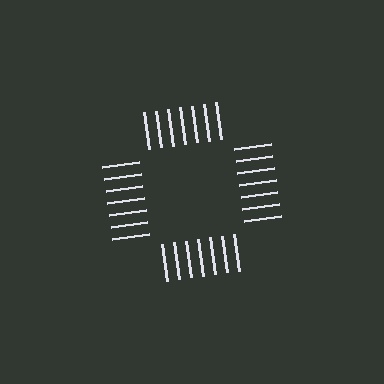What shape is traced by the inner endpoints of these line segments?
An illusory square — the line segments terminate on its edges but no continuous stroke is drawn.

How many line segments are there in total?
28 — 7 along each of the 4 edges.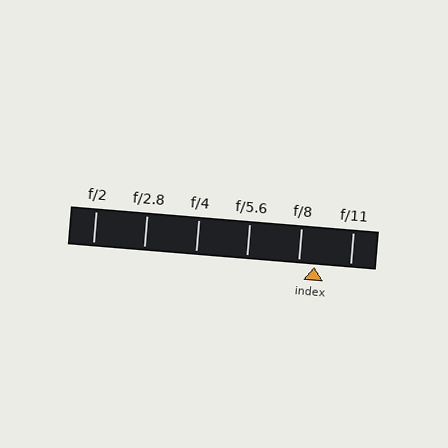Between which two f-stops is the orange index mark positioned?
The index mark is between f/8 and f/11.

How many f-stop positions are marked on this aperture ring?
There are 6 f-stop positions marked.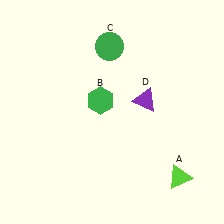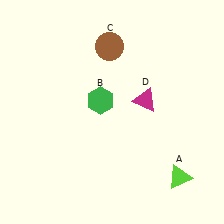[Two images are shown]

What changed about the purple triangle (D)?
In Image 1, D is purple. In Image 2, it changed to magenta.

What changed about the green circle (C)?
In Image 1, C is green. In Image 2, it changed to brown.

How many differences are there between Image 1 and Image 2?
There are 2 differences between the two images.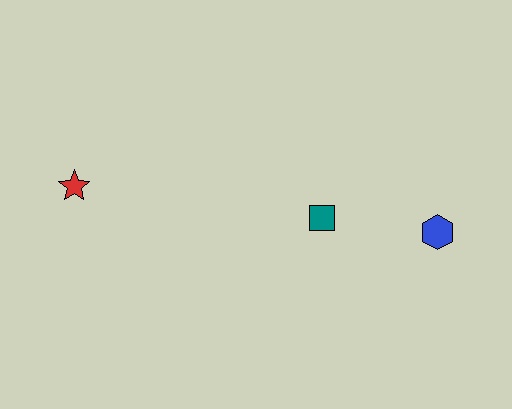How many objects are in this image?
There are 3 objects.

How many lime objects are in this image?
There are no lime objects.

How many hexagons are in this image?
There is 1 hexagon.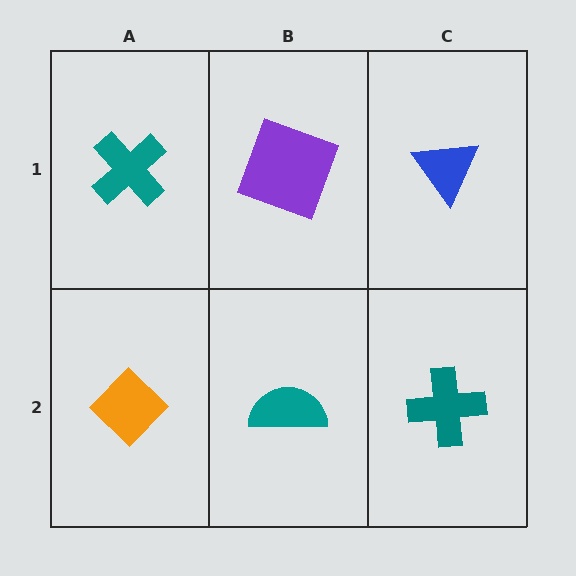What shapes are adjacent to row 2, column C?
A blue triangle (row 1, column C), a teal semicircle (row 2, column B).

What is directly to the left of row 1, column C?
A purple square.